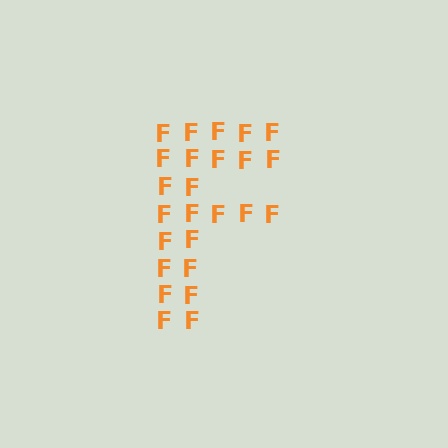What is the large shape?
The large shape is the letter F.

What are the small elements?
The small elements are letter F's.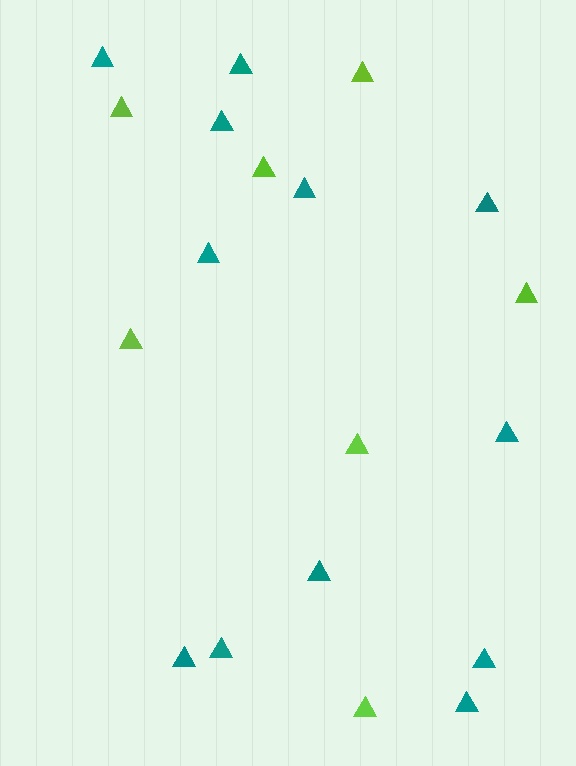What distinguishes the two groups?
There are 2 groups: one group of lime triangles (7) and one group of teal triangles (12).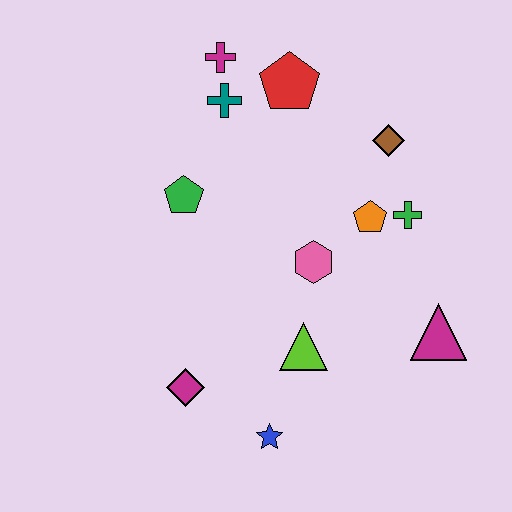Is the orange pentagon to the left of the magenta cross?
No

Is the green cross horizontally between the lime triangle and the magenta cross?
No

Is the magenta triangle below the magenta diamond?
No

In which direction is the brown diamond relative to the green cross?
The brown diamond is above the green cross.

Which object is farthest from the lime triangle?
The magenta cross is farthest from the lime triangle.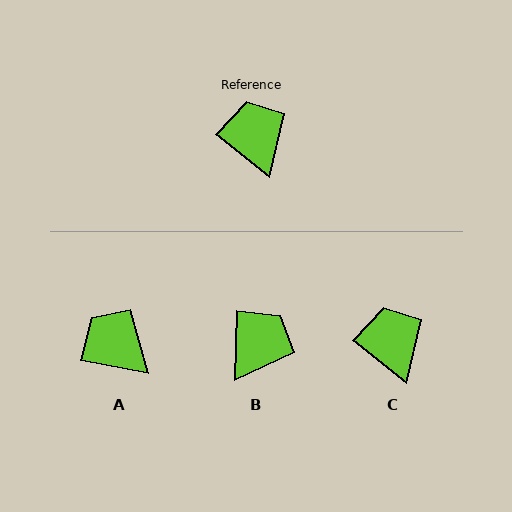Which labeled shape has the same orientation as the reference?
C.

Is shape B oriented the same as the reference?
No, it is off by about 52 degrees.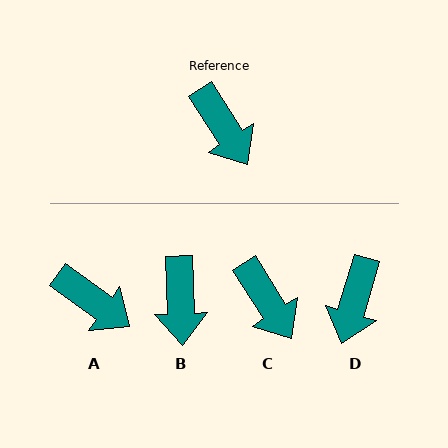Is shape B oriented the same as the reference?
No, it is off by about 30 degrees.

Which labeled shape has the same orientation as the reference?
C.